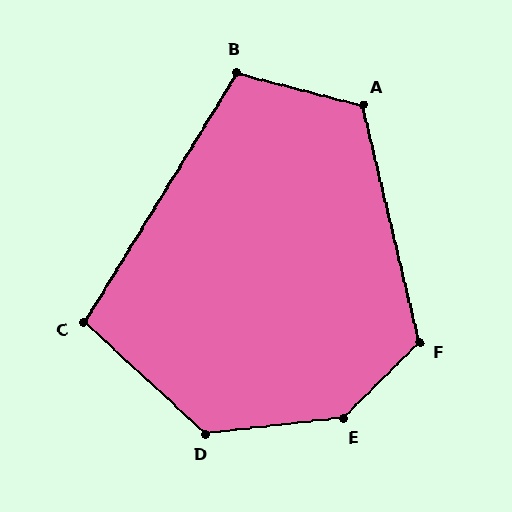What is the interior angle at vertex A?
Approximately 118 degrees (obtuse).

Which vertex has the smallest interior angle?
C, at approximately 101 degrees.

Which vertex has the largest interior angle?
E, at approximately 141 degrees.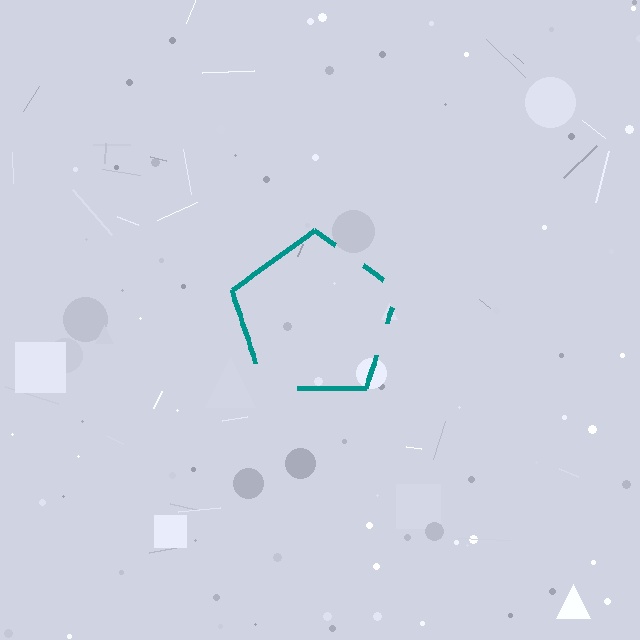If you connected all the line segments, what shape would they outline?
They would outline a pentagon.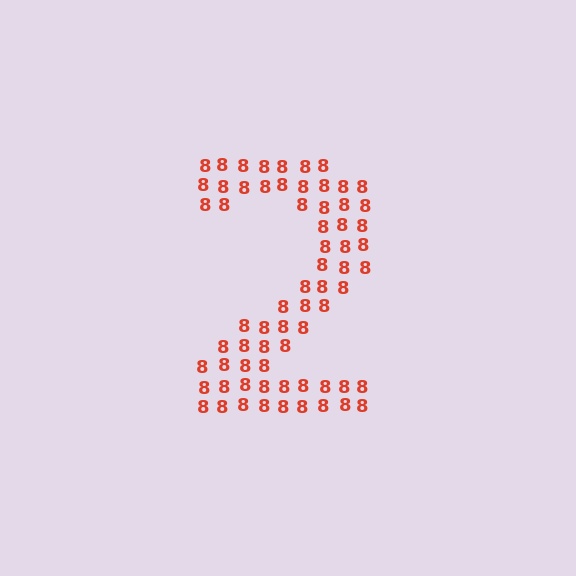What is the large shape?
The large shape is the digit 2.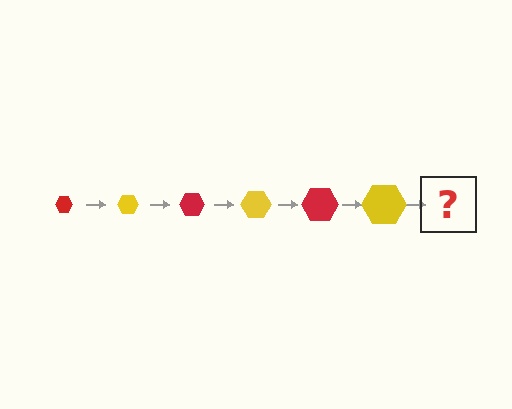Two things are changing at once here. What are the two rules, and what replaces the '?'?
The two rules are that the hexagon grows larger each step and the color cycles through red and yellow. The '?' should be a red hexagon, larger than the previous one.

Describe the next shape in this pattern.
It should be a red hexagon, larger than the previous one.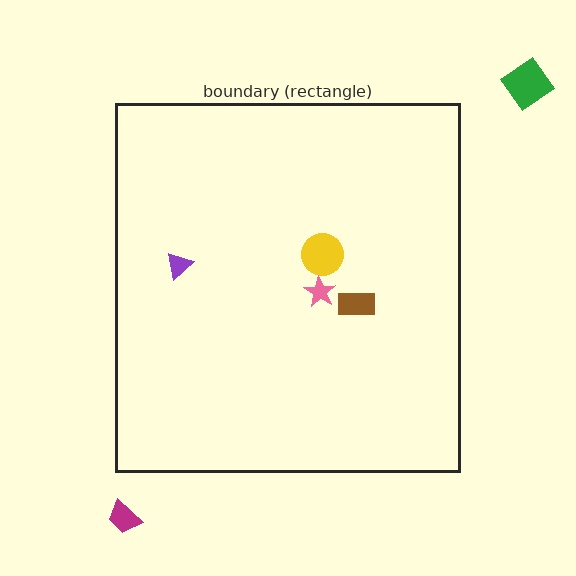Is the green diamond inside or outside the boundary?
Outside.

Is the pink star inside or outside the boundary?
Inside.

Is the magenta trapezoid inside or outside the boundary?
Outside.